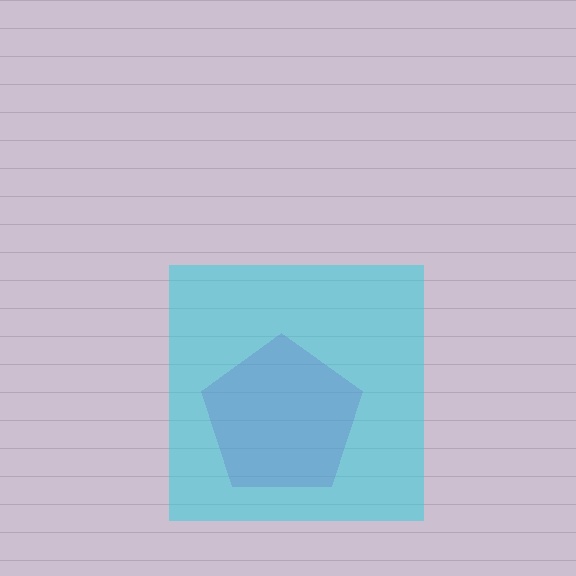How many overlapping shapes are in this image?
There are 2 overlapping shapes in the image.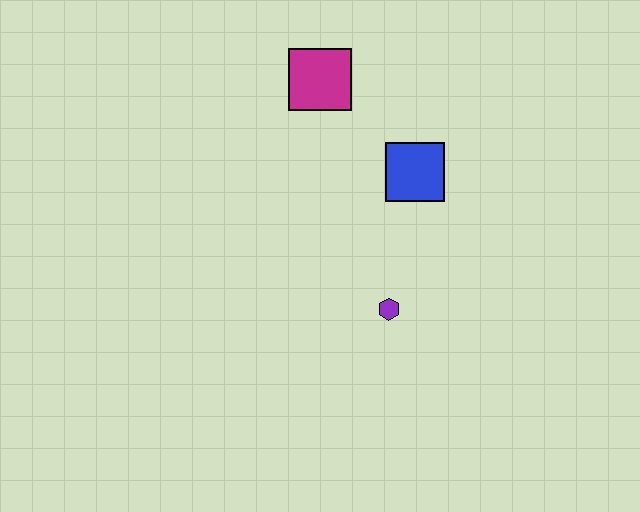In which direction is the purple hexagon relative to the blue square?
The purple hexagon is below the blue square.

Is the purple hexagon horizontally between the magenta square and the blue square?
Yes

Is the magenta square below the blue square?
No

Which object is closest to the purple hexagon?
The blue square is closest to the purple hexagon.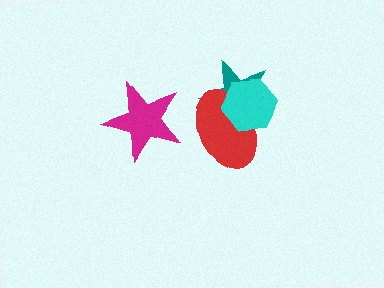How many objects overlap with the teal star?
2 objects overlap with the teal star.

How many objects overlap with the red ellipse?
2 objects overlap with the red ellipse.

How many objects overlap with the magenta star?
0 objects overlap with the magenta star.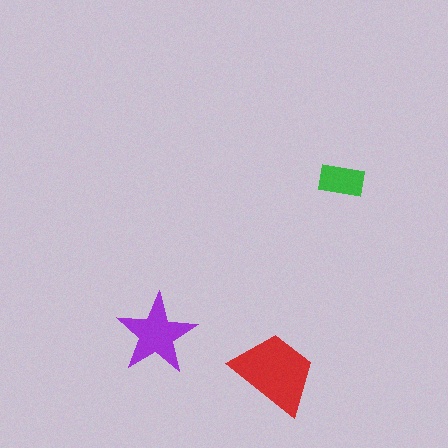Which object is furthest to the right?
The green rectangle is rightmost.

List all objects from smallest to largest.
The green rectangle, the purple star, the red trapezoid.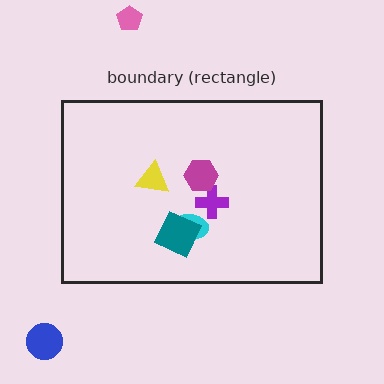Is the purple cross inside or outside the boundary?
Inside.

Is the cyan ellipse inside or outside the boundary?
Inside.